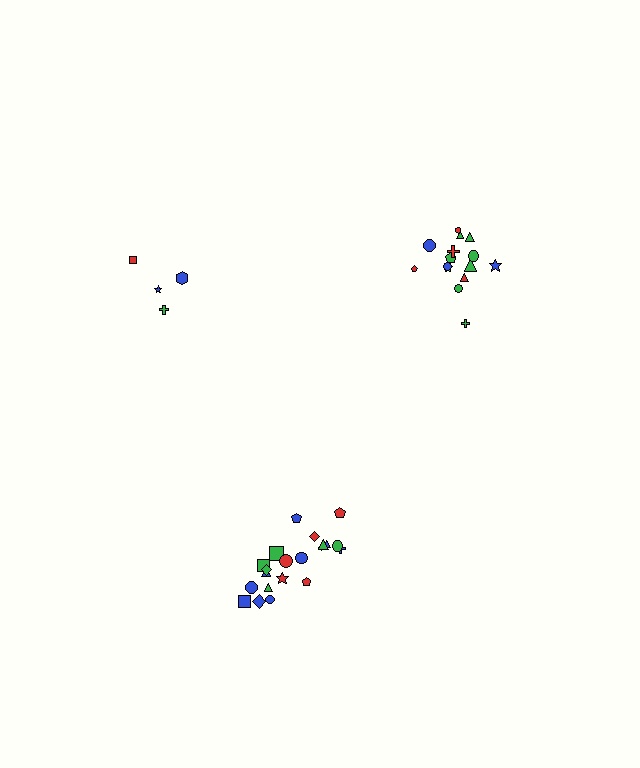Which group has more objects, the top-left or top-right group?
The top-right group.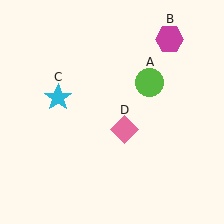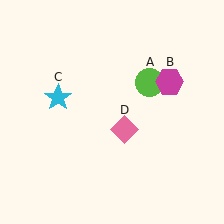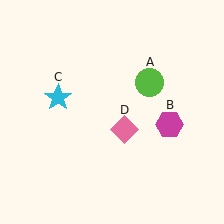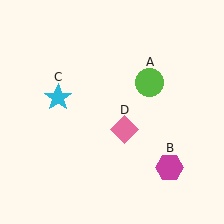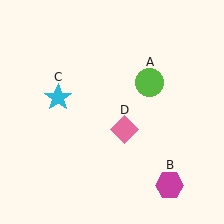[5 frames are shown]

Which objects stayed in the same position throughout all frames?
Lime circle (object A) and cyan star (object C) and pink diamond (object D) remained stationary.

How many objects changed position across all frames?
1 object changed position: magenta hexagon (object B).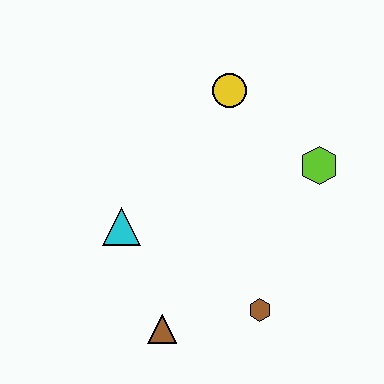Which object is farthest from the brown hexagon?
The yellow circle is farthest from the brown hexagon.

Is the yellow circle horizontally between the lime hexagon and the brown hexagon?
No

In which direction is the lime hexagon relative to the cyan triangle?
The lime hexagon is to the right of the cyan triangle.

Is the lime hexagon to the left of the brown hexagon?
No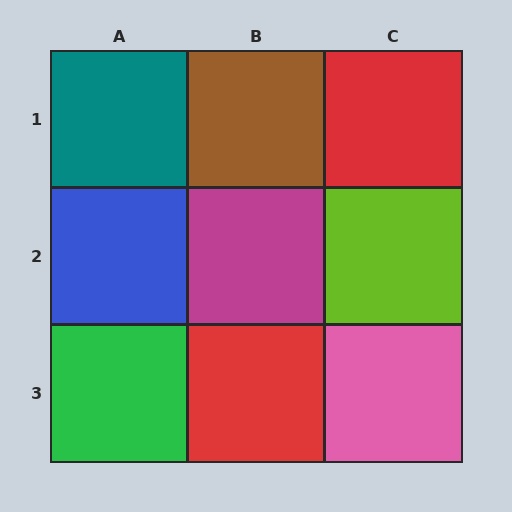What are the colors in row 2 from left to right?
Blue, magenta, lime.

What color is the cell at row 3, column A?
Green.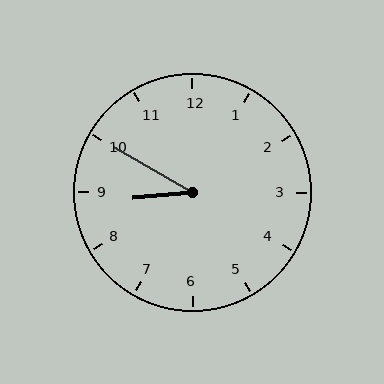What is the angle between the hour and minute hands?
Approximately 35 degrees.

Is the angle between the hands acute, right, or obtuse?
It is acute.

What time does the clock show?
8:50.